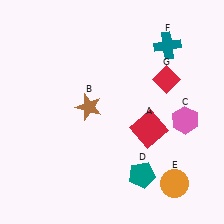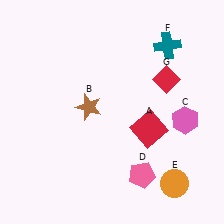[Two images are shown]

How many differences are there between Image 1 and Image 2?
There is 1 difference between the two images.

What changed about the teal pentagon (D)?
In Image 1, D is teal. In Image 2, it changed to pink.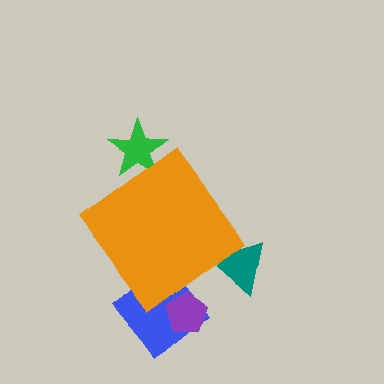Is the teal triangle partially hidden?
Yes, the teal triangle is partially hidden behind the orange diamond.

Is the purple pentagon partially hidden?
Yes, the purple pentagon is partially hidden behind the orange diamond.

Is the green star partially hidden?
Yes, the green star is partially hidden behind the orange diamond.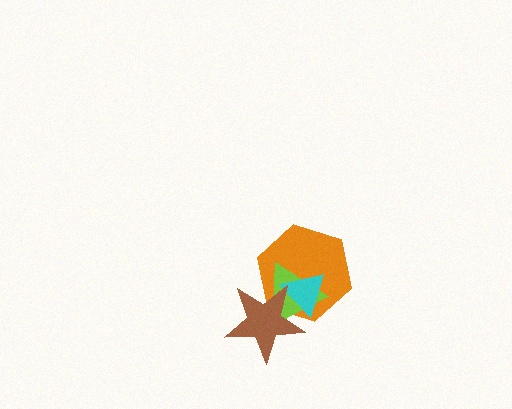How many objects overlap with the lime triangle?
3 objects overlap with the lime triangle.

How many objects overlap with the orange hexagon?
3 objects overlap with the orange hexagon.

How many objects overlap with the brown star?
3 objects overlap with the brown star.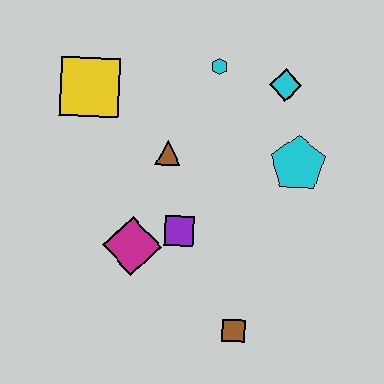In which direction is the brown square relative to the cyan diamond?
The brown square is below the cyan diamond.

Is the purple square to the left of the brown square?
Yes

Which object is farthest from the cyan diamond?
The brown square is farthest from the cyan diamond.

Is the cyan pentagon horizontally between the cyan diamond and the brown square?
No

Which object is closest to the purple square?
The magenta diamond is closest to the purple square.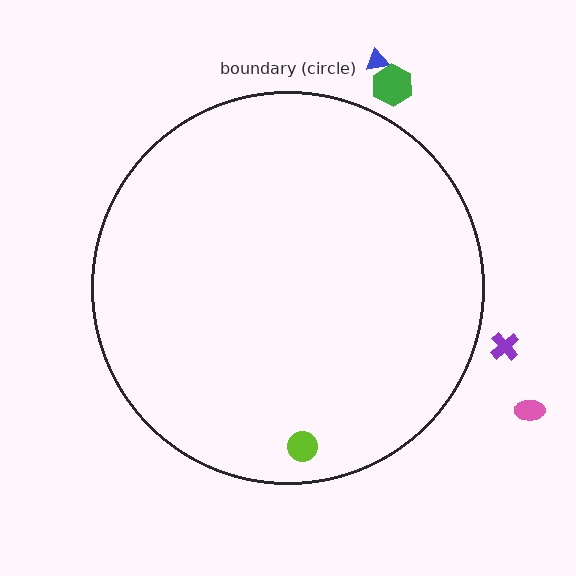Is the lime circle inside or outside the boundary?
Inside.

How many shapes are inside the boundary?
1 inside, 4 outside.